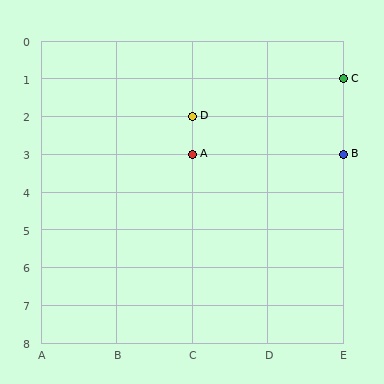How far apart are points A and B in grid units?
Points A and B are 2 columns apart.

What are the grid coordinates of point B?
Point B is at grid coordinates (E, 3).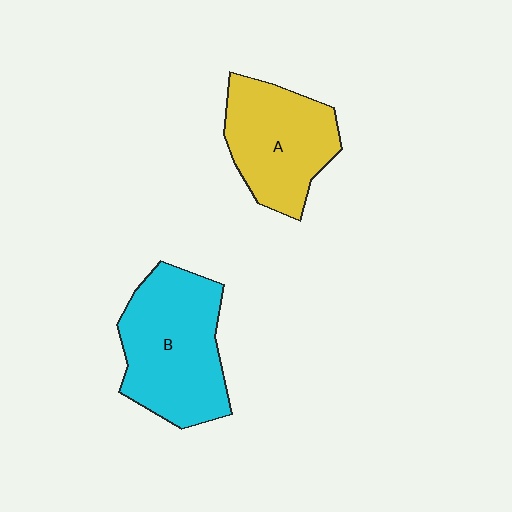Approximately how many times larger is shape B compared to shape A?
Approximately 1.2 times.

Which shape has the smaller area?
Shape A (yellow).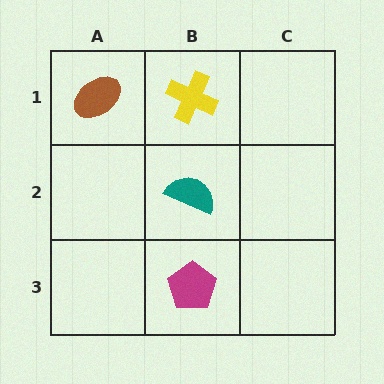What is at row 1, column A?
A brown ellipse.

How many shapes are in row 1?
2 shapes.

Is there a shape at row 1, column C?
No, that cell is empty.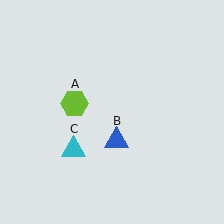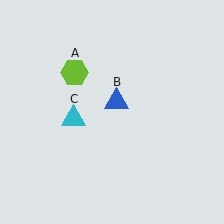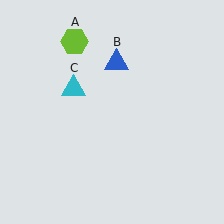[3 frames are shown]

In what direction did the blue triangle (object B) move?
The blue triangle (object B) moved up.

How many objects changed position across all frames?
3 objects changed position: lime hexagon (object A), blue triangle (object B), cyan triangle (object C).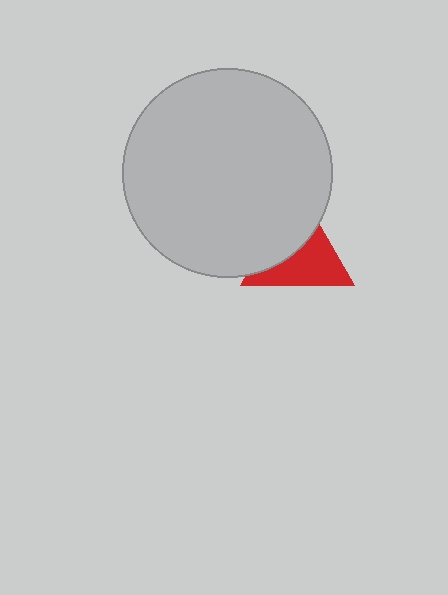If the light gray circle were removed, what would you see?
You would see the complete red triangle.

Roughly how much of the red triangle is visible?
About half of it is visible (roughly 54%).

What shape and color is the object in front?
The object in front is a light gray circle.